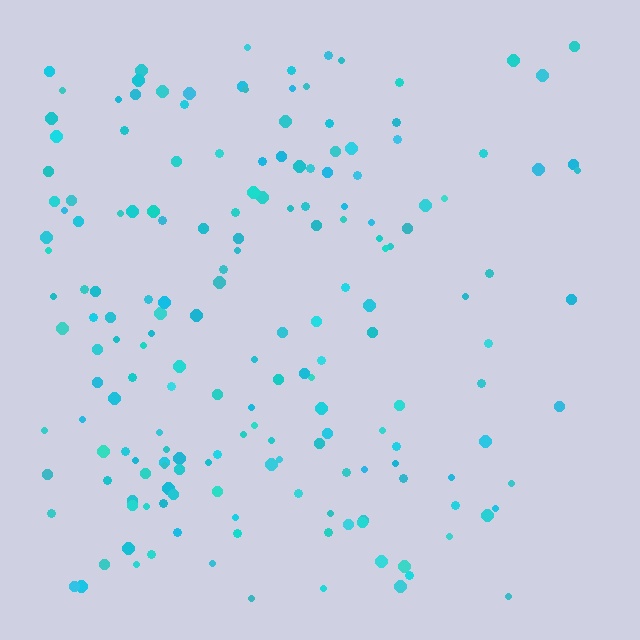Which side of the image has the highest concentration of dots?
The left.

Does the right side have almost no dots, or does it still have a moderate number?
Still a moderate number, just noticeably fewer than the left.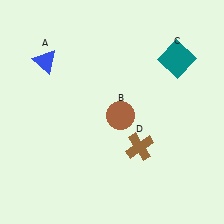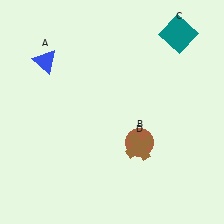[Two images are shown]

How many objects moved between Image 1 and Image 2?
2 objects moved between the two images.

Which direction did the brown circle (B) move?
The brown circle (B) moved down.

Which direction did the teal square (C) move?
The teal square (C) moved up.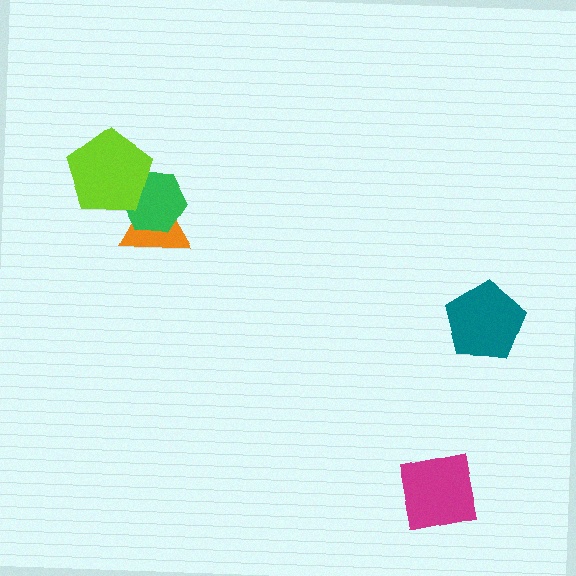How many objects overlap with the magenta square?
0 objects overlap with the magenta square.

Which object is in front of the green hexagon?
The lime pentagon is in front of the green hexagon.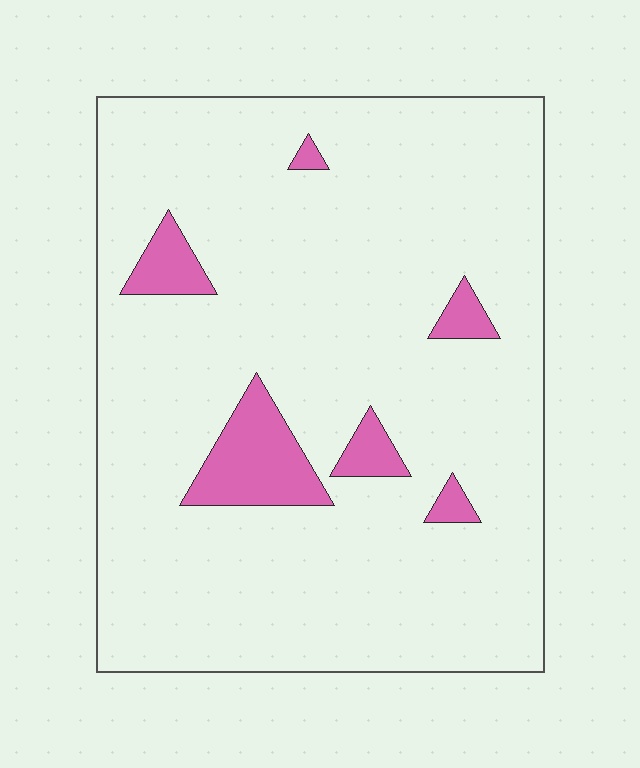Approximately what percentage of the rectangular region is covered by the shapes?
Approximately 10%.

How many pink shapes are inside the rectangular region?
6.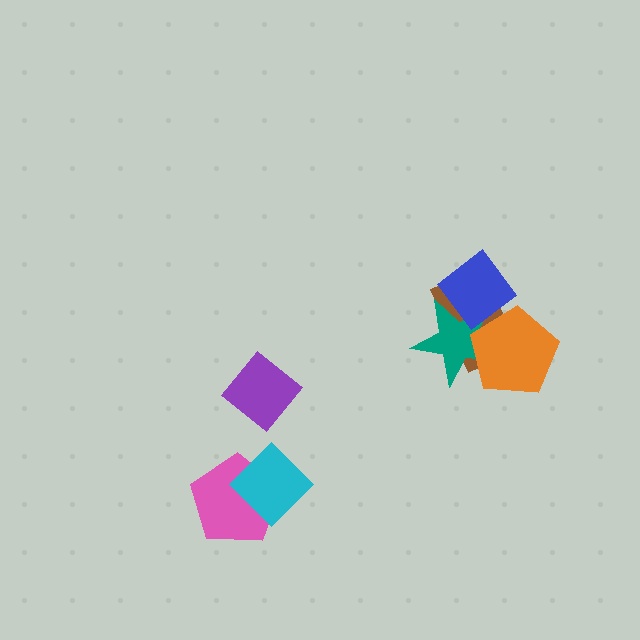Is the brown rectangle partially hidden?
Yes, it is partially covered by another shape.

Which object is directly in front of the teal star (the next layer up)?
The blue diamond is directly in front of the teal star.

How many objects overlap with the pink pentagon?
1 object overlaps with the pink pentagon.